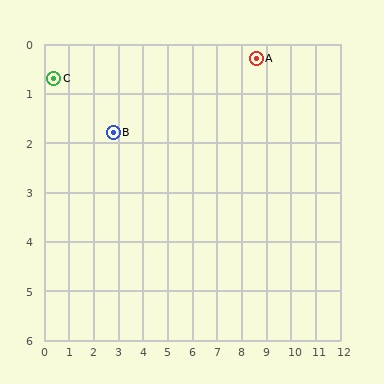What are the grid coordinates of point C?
Point C is at approximately (0.4, 0.7).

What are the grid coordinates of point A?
Point A is at approximately (8.6, 0.3).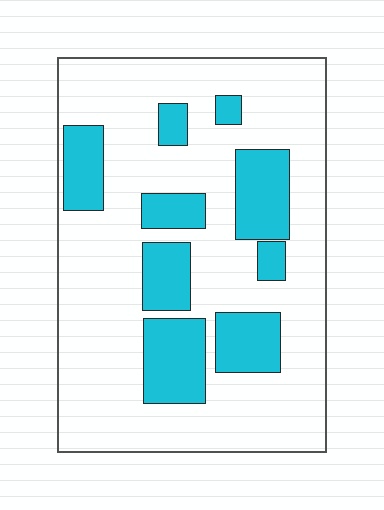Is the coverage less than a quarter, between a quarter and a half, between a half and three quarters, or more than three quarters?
Between a quarter and a half.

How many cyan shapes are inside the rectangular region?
9.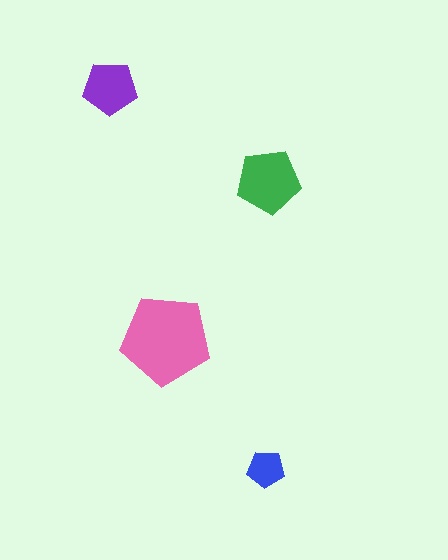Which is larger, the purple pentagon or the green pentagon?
The green one.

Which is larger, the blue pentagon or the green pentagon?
The green one.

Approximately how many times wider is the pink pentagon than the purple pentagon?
About 1.5 times wider.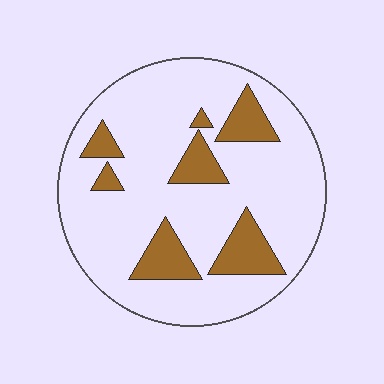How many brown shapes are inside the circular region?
7.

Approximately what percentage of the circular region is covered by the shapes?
Approximately 20%.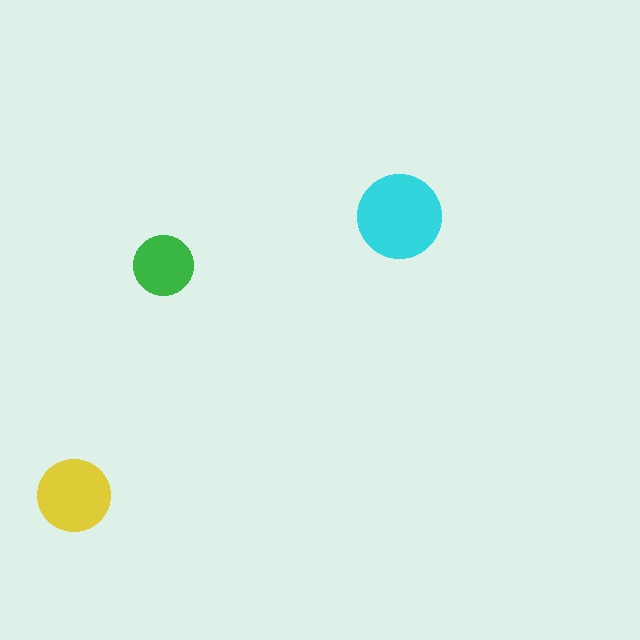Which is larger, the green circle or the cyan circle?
The cyan one.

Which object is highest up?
The cyan circle is topmost.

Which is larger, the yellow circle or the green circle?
The yellow one.